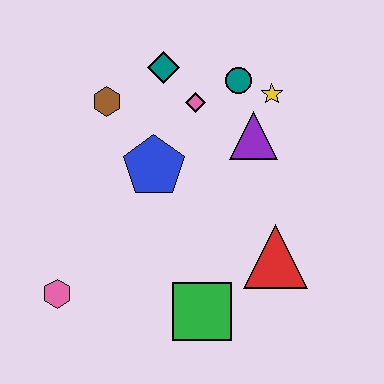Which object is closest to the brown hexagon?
The teal diamond is closest to the brown hexagon.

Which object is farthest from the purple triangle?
The pink hexagon is farthest from the purple triangle.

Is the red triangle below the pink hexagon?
No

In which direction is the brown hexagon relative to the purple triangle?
The brown hexagon is to the left of the purple triangle.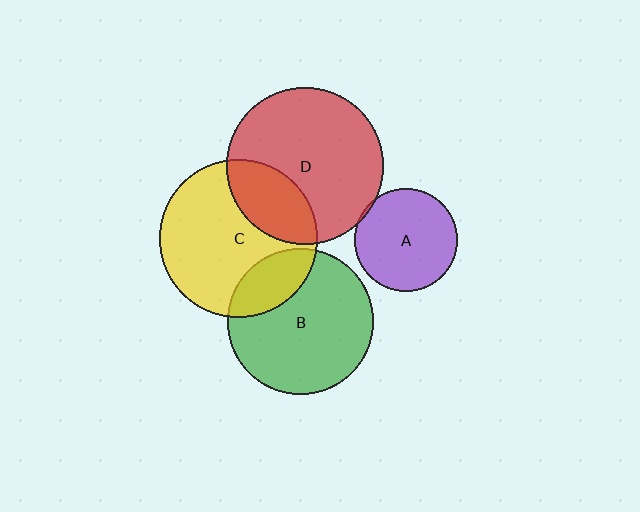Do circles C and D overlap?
Yes.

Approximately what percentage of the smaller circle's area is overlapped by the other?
Approximately 25%.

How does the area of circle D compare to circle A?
Approximately 2.3 times.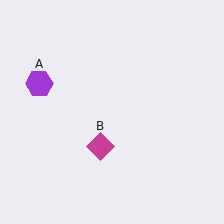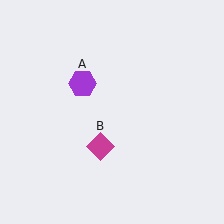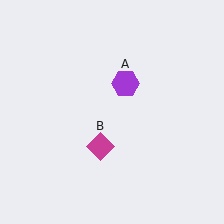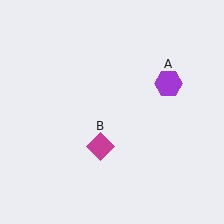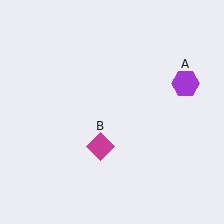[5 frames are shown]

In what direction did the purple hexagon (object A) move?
The purple hexagon (object A) moved right.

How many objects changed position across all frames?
1 object changed position: purple hexagon (object A).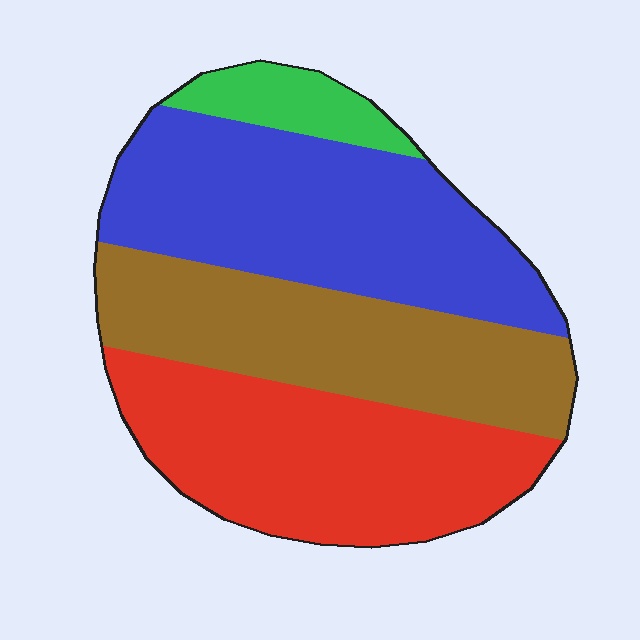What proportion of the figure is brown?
Brown takes up about one quarter (1/4) of the figure.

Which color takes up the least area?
Green, at roughly 5%.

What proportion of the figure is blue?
Blue covers about 35% of the figure.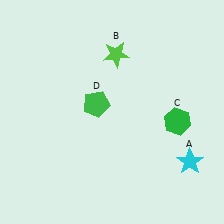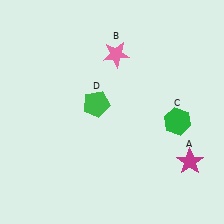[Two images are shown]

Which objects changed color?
A changed from cyan to magenta. B changed from lime to pink.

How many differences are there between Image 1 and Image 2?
There are 2 differences between the two images.